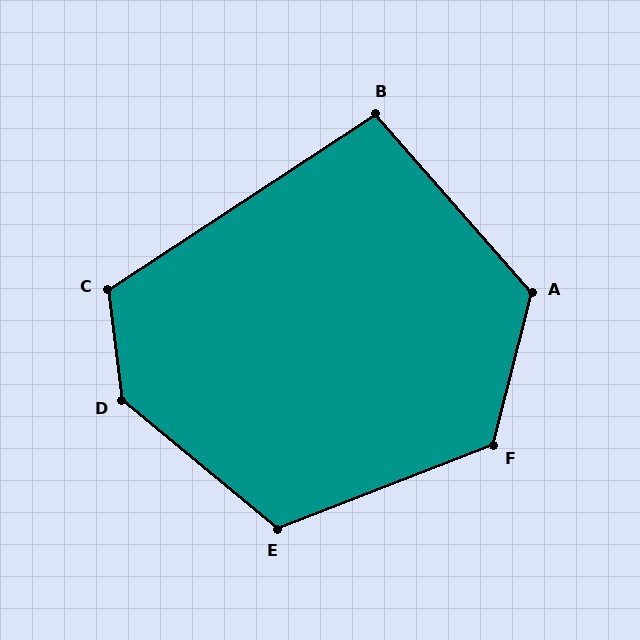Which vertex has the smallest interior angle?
B, at approximately 98 degrees.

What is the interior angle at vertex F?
Approximately 126 degrees (obtuse).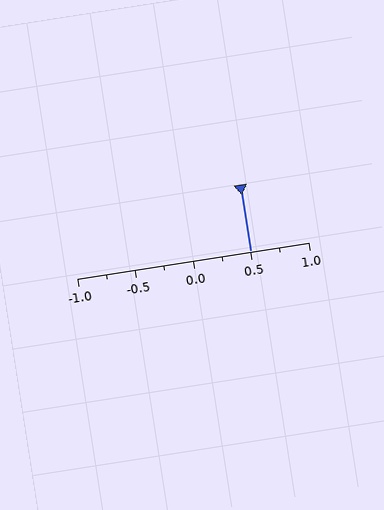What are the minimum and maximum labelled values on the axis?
The axis runs from -1.0 to 1.0.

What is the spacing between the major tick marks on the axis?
The major ticks are spaced 0.5 apart.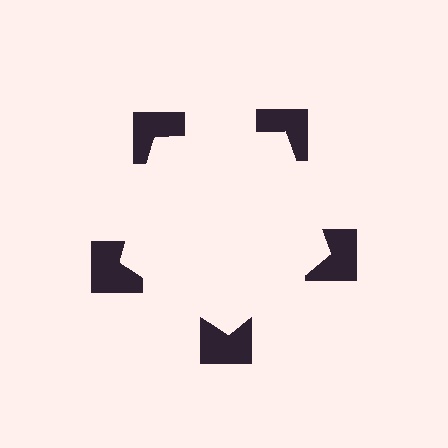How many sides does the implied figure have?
5 sides.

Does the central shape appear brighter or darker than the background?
It typically appears slightly brighter than the background, even though no actual brightness change is drawn.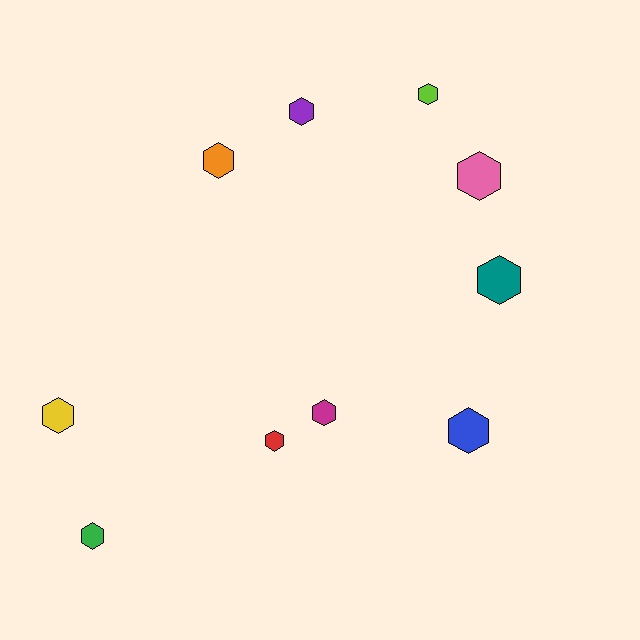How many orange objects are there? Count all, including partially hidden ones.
There is 1 orange object.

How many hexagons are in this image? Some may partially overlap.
There are 10 hexagons.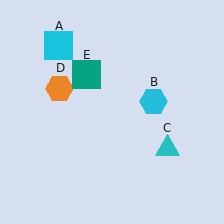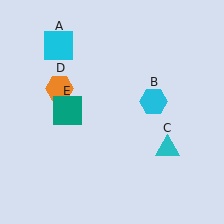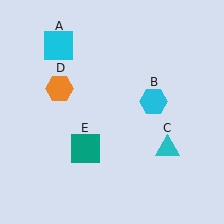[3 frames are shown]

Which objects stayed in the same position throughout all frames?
Cyan square (object A) and cyan hexagon (object B) and cyan triangle (object C) and orange hexagon (object D) remained stationary.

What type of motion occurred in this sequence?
The teal square (object E) rotated counterclockwise around the center of the scene.